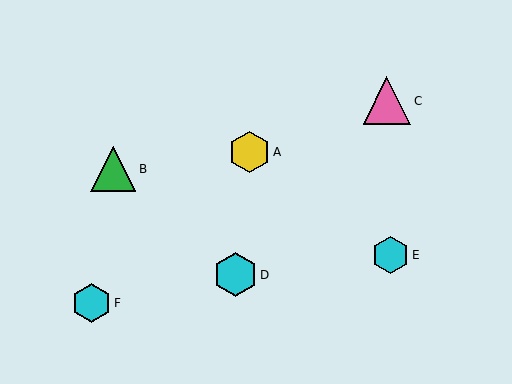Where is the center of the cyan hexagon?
The center of the cyan hexagon is at (91, 303).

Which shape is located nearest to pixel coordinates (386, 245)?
The cyan hexagon (labeled E) at (391, 255) is nearest to that location.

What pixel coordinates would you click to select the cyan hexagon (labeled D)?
Click at (235, 275) to select the cyan hexagon D.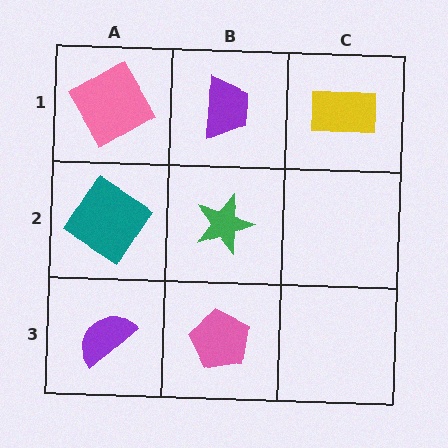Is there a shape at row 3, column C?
No, that cell is empty.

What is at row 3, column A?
A purple semicircle.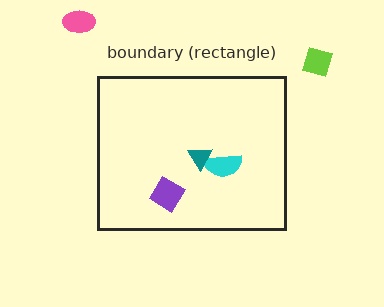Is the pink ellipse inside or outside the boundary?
Outside.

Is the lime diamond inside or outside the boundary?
Outside.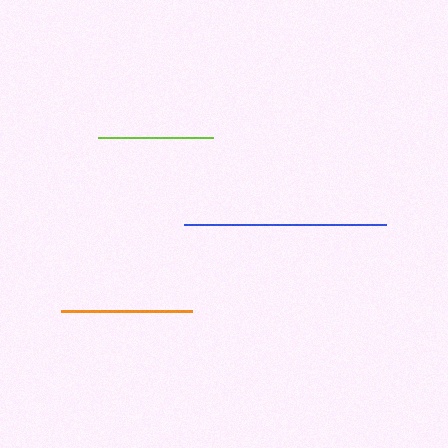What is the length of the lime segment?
The lime segment is approximately 115 pixels long.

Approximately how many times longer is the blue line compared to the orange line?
The blue line is approximately 1.5 times the length of the orange line.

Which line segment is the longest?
The blue line is the longest at approximately 202 pixels.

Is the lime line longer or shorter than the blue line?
The blue line is longer than the lime line.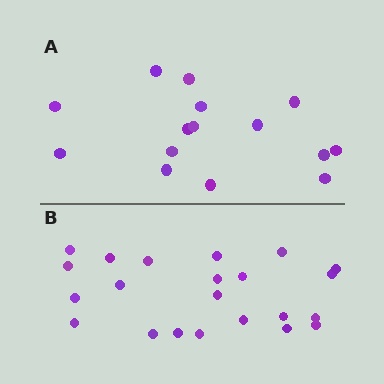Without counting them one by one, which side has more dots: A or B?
Region B (the bottom region) has more dots.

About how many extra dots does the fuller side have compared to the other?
Region B has roughly 8 or so more dots than region A.